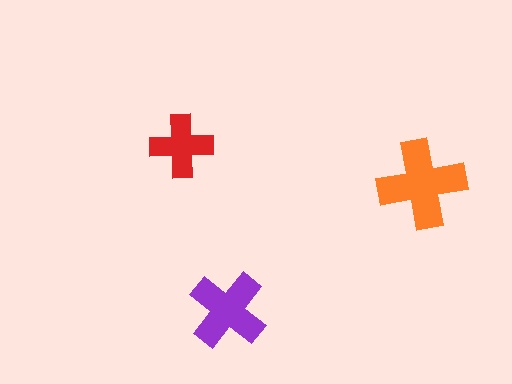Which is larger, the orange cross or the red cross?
The orange one.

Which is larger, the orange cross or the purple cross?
The orange one.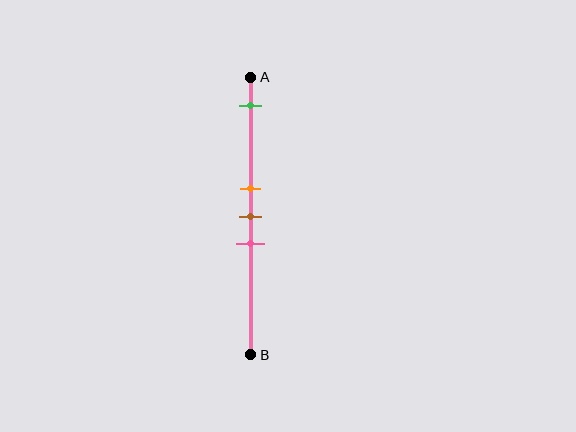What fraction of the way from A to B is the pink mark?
The pink mark is approximately 60% (0.6) of the way from A to B.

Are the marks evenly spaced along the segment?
No, the marks are not evenly spaced.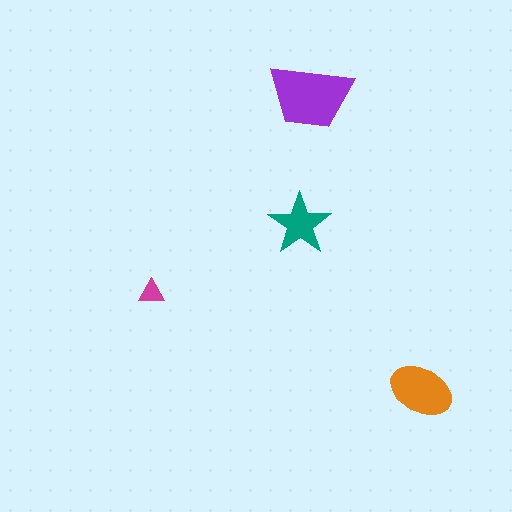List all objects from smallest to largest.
The magenta triangle, the teal star, the orange ellipse, the purple trapezoid.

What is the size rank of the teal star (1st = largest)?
3rd.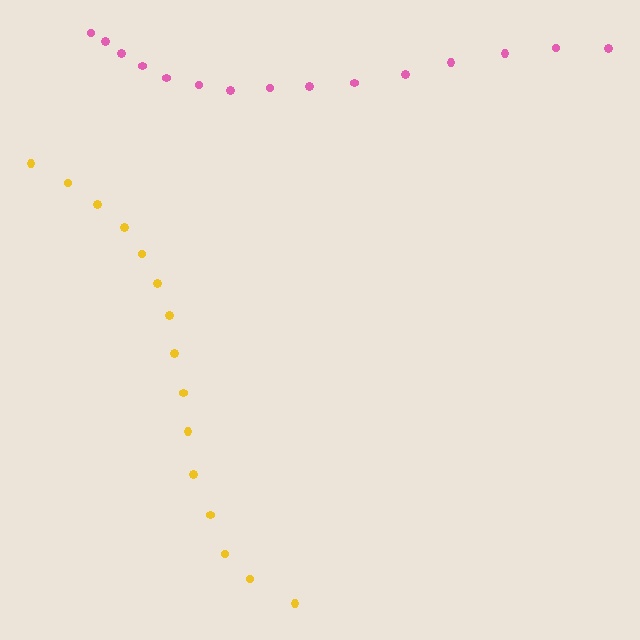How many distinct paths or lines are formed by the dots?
There are 2 distinct paths.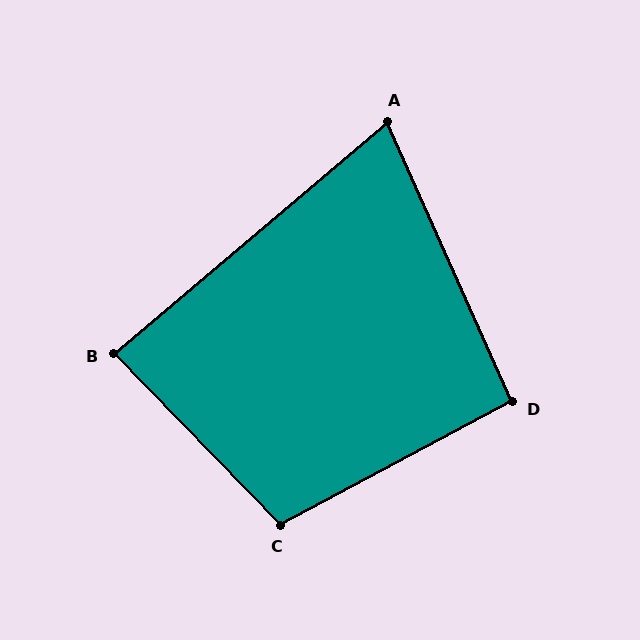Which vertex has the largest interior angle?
C, at approximately 106 degrees.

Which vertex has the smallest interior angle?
A, at approximately 74 degrees.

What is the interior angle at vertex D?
Approximately 94 degrees (approximately right).